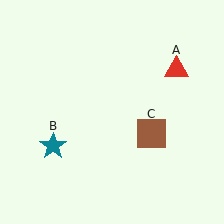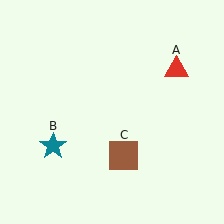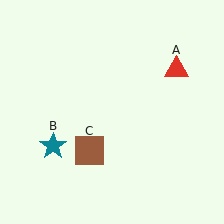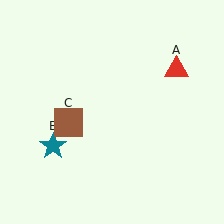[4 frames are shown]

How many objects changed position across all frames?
1 object changed position: brown square (object C).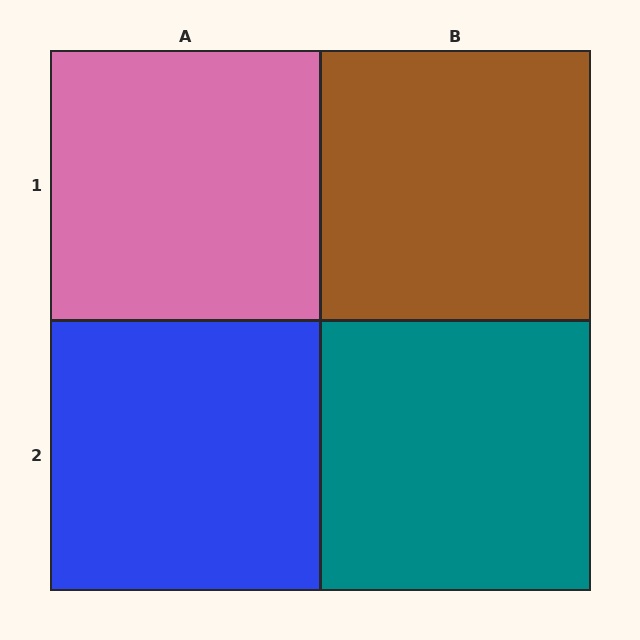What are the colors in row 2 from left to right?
Blue, teal.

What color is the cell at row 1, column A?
Pink.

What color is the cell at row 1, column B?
Brown.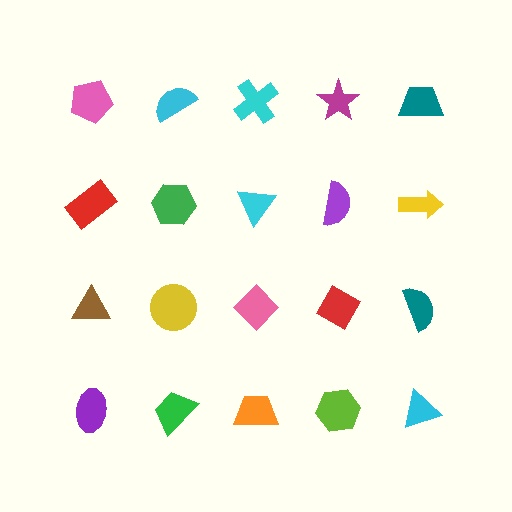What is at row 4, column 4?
A lime hexagon.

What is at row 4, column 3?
An orange trapezoid.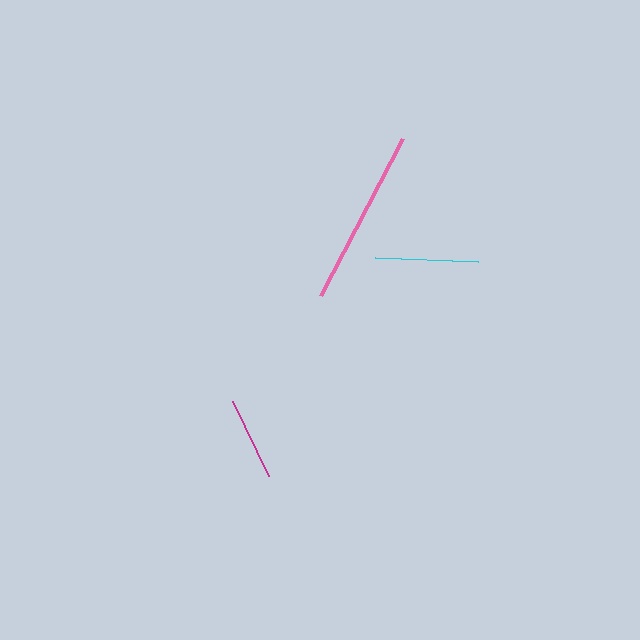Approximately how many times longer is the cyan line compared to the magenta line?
The cyan line is approximately 1.2 times the length of the magenta line.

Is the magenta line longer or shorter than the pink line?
The pink line is longer than the magenta line.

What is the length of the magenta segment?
The magenta segment is approximately 83 pixels long.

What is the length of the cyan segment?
The cyan segment is approximately 102 pixels long.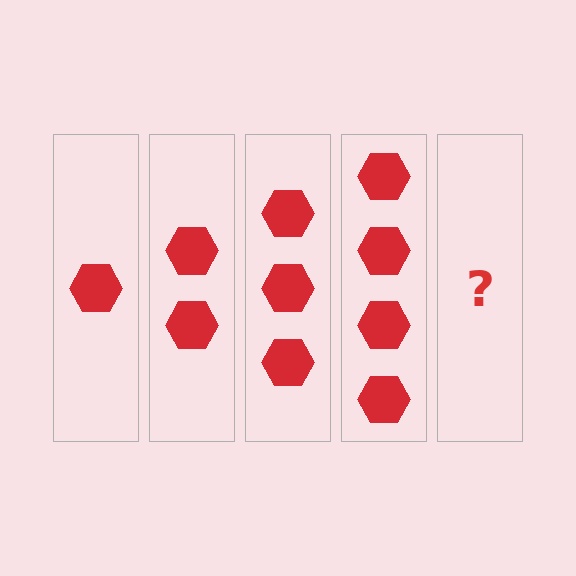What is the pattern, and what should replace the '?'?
The pattern is that each step adds one more hexagon. The '?' should be 5 hexagons.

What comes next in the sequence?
The next element should be 5 hexagons.